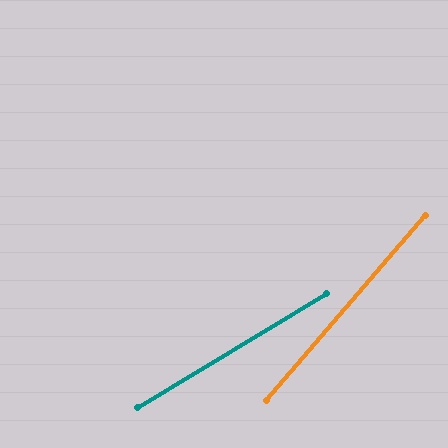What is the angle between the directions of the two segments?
Approximately 18 degrees.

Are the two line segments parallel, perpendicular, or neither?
Neither parallel nor perpendicular — they differ by about 18°.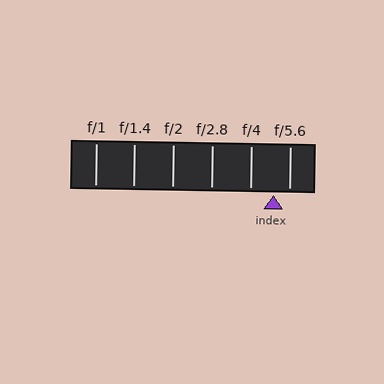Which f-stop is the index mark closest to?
The index mark is closest to f/5.6.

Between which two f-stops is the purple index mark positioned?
The index mark is between f/4 and f/5.6.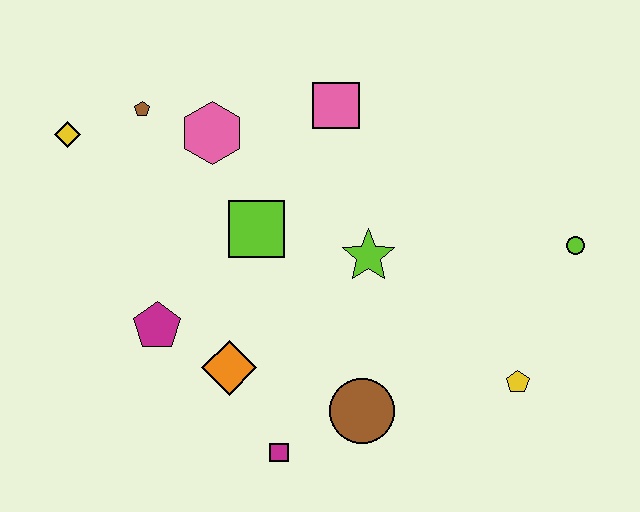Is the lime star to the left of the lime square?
No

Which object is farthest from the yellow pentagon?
The yellow diamond is farthest from the yellow pentagon.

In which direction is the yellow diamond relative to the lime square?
The yellow diamond is to the left of the lime square.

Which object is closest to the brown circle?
The magenta square is closest to the brown circle.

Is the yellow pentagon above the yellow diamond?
No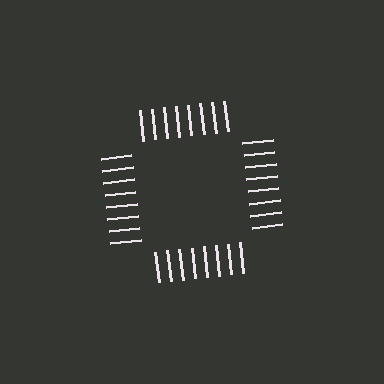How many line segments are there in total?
32 — 8 along each of the 4 edges.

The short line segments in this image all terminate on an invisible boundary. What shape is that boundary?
An illusory square — the line segments terminate on its edges but no continuous stroke is drawn.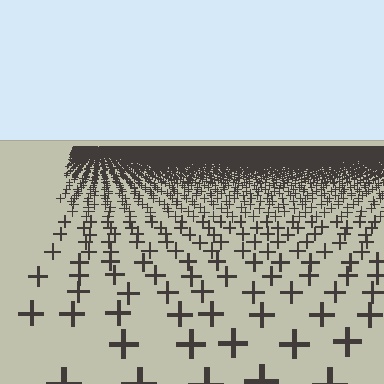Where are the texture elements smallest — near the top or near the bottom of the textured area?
Near the top.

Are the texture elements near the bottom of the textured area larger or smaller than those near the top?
Larger. Near the bottom, elements are closer to the viewer and appear at a bigger on-screen size.